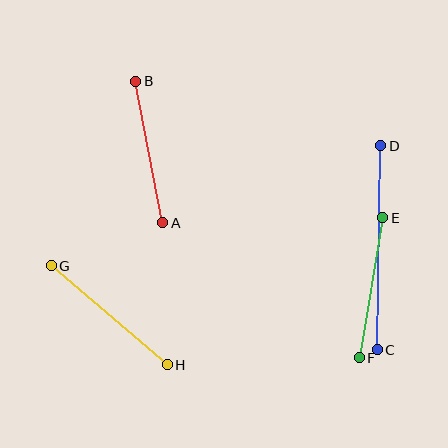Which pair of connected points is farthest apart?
Points C and D are farthest apart.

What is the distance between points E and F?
The distance is approximately 142 pixels.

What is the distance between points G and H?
The distance is approximately 153 pixels.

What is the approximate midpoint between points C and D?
The midpoint is at approximately (379, 248) pixels.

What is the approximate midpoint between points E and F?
The midpoint is at approximately (371, 288) pixels.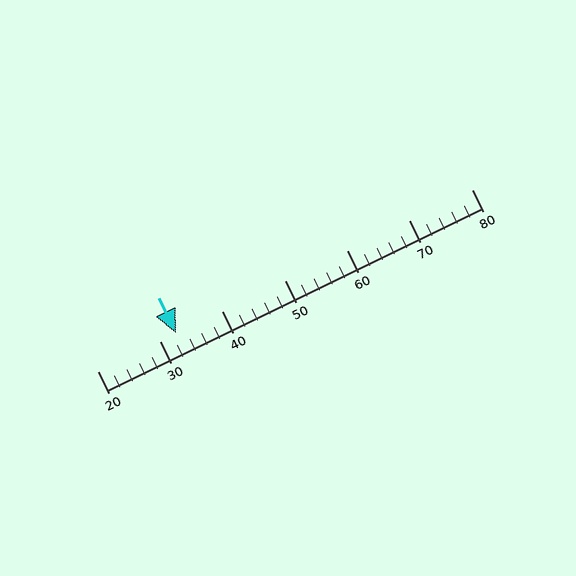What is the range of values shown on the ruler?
The ruler shows values from 20 to 80.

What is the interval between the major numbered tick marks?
The major tick marks are spaced 10 units apart.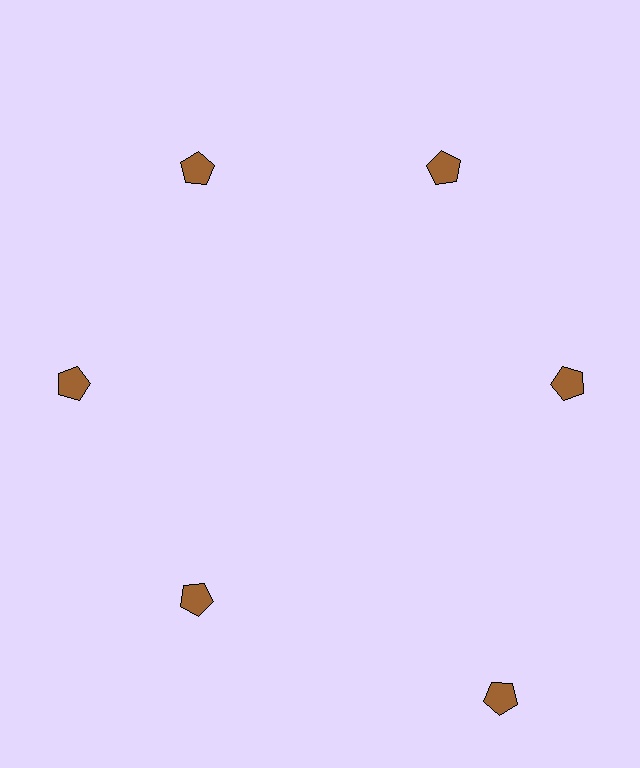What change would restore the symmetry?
The symmetry would be restored by moving it inward, back onto the ring so that all 6 pentagons sit at equal angles and equal distance from the center.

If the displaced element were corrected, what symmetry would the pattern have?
It would have 6-fold rotational symmetry — the pattern would map onto itself every 60 degrees.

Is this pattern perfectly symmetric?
No. The 6 brown pentagons are arranged in a ring, but one element near the 5 o'clock position is pushed outward from the center, breaking the 6-fold rotational symmetry.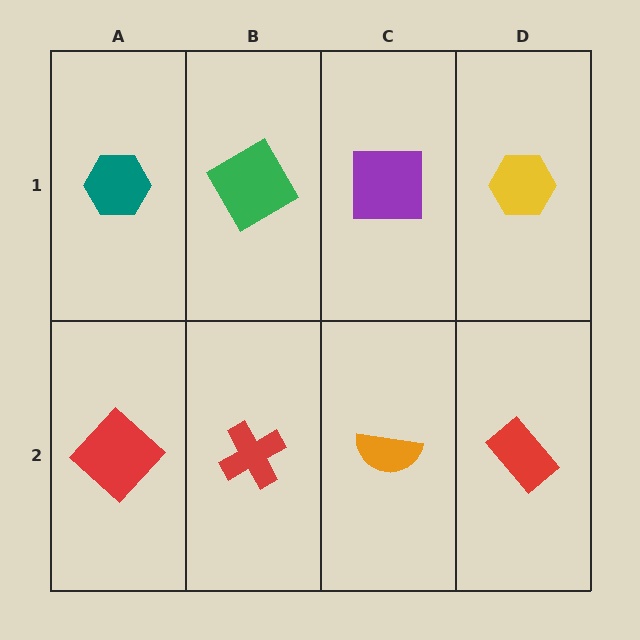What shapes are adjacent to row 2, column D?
A yellow hexagon (row 1, column D), an orange semicircle (row 2, column C).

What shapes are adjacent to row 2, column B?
A green square (row 1, column B), a red diamond (row 2, column A), an orange semicircle (row 2, column C).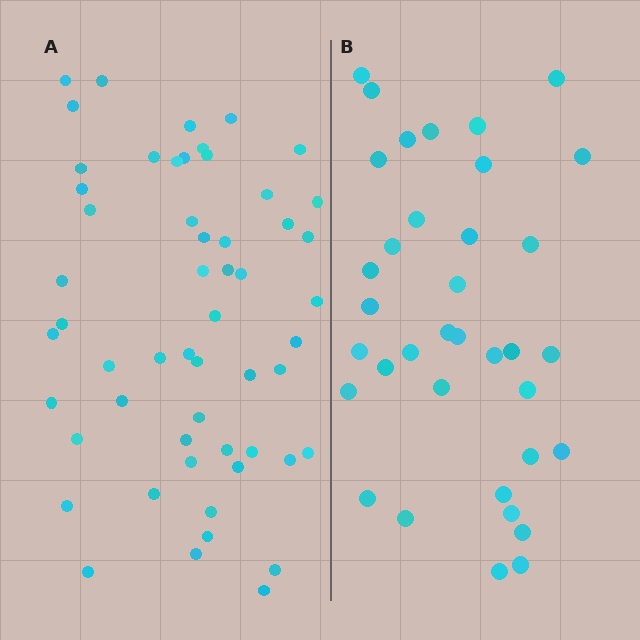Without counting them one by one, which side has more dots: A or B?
Region A (the left region) has more dots.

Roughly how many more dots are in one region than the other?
Region A has approximately 20 more dots than region B.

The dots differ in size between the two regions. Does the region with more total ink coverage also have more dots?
No. Region B has more total ink coverage because its dots are larger, but region A actually contains more individual dots. Total area can be misleading — the number of items is what matters here.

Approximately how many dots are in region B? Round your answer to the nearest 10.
About 40 dots. (The exact count is 36, which rounds to 40.)